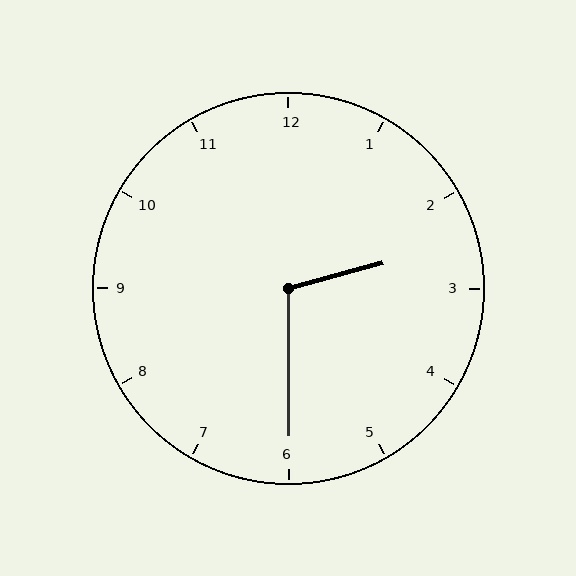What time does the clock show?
2:30.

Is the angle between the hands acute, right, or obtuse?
It is obtuse.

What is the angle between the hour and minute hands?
Approximately 105 degrees.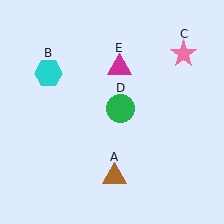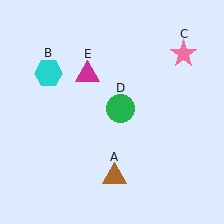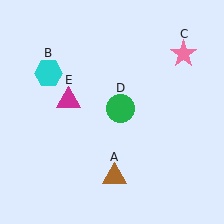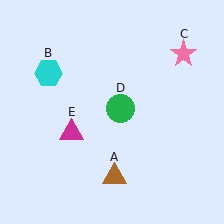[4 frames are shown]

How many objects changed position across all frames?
1 object changed position: magenta triangle (object E).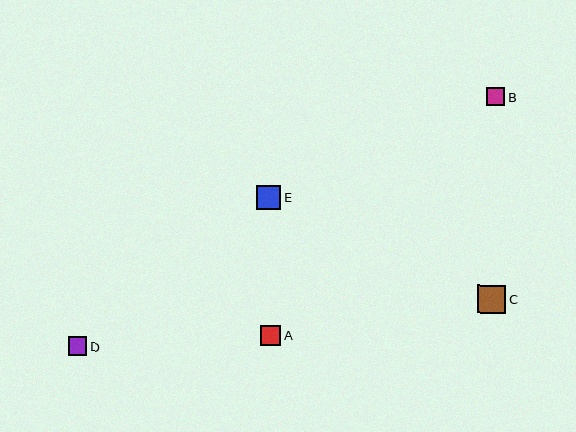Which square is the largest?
Square C is the largest with a size of approximately 28 pixels.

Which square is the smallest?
Square B is the smallest with a size of approximately 18 pixels.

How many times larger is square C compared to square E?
Square C is approximately 1.2 times the size of square E.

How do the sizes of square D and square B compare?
Square D and square B are approximately the same size.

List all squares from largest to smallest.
From largest to smallest: C, E, A, D, B.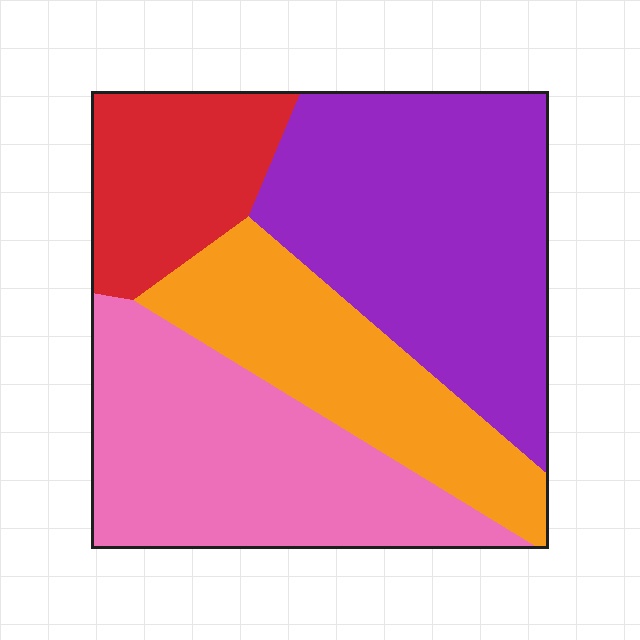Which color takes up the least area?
Red, at roughly 15%.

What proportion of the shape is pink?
Pink covers about 30% of the shape.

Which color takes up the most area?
Purple, at roughly 35%.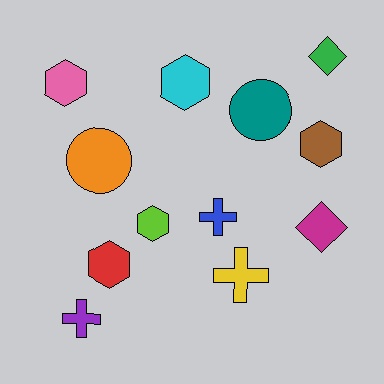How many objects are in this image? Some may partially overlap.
There are 12 objects.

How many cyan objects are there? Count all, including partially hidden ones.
There is 1 cyan object.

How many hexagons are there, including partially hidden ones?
There are 5 hexagons.